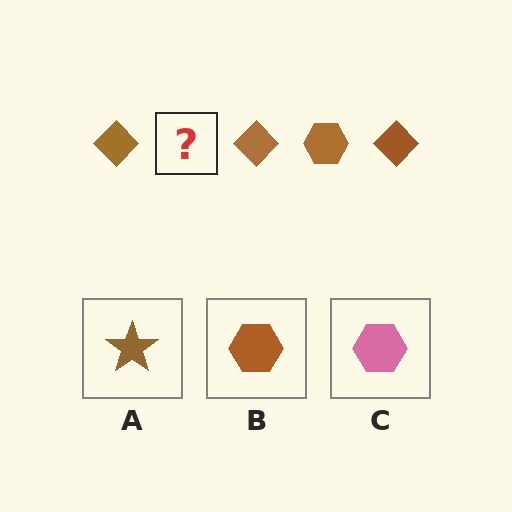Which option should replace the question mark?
Option B.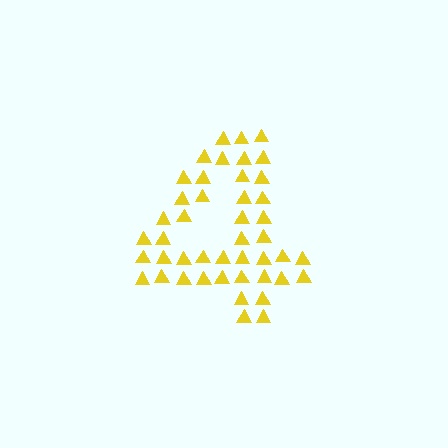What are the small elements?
The small elements are triangles.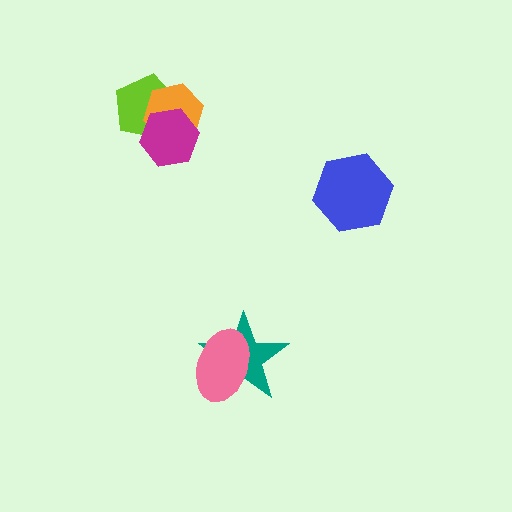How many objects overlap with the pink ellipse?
1 object overlaps with the pink ellipse.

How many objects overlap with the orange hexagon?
2 objects overlap with the orange hexagon.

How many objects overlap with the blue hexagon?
0 objects overlap with the blue hexagon.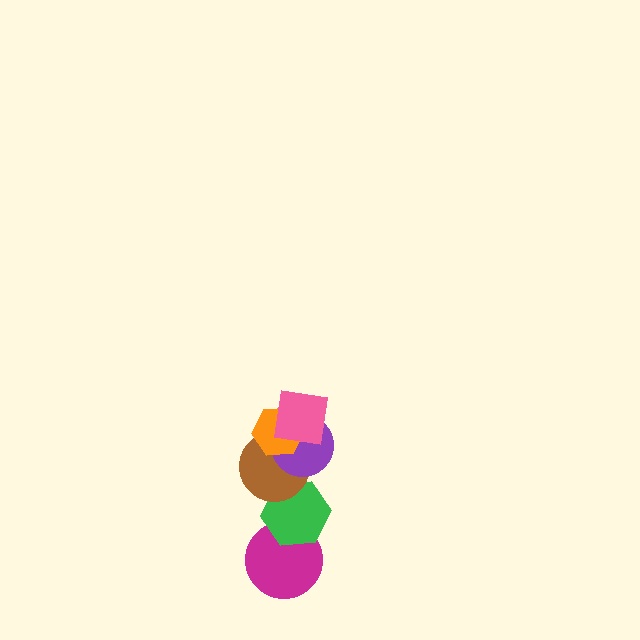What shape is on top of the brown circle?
The purple circle is on top of the brown circle.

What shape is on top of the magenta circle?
The green hexagon is on top of the magenta circle.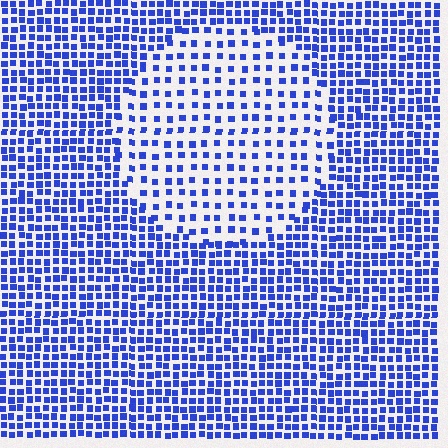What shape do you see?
I see a circle.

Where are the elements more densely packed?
The elements are more densely packed outside the circle boundary.